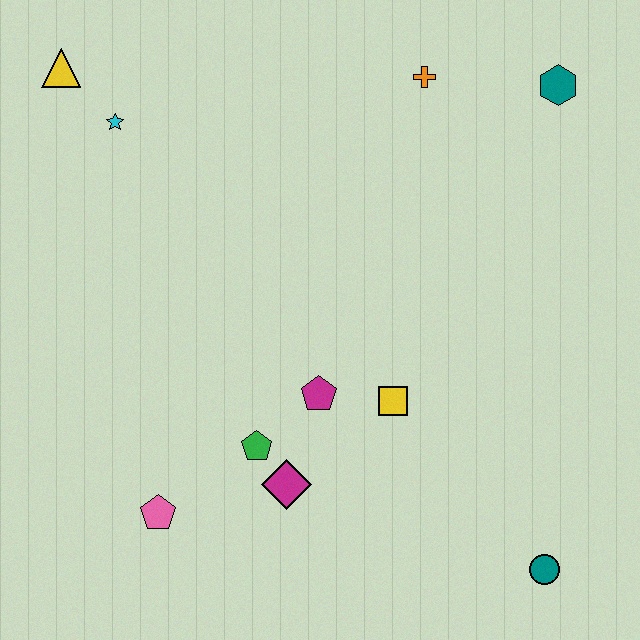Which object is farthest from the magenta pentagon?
The yellow triangle is farthest from the magenta pentagon.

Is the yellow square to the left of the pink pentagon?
No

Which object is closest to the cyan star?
The yellow triangle is closest to the cyan star.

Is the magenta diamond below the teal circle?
No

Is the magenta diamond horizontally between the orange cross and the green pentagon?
Yes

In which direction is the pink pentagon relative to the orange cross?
The pink pentagon is below the orange cross.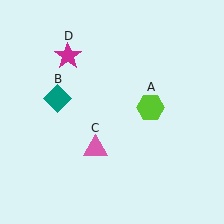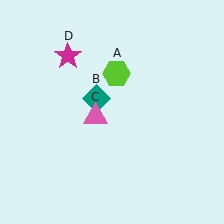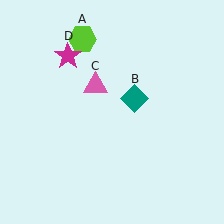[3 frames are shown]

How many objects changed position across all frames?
3 objects changed position: lime hexagon (object A), teal diamond (object B), pink triangle (object C).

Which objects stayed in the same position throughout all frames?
Magenta star (object D) remained stationary.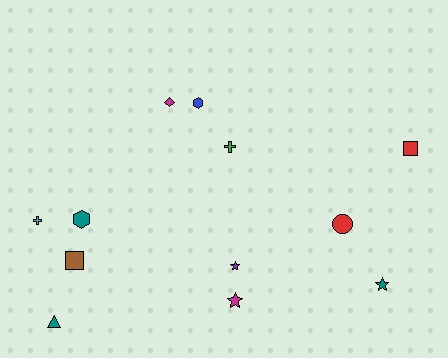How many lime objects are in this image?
There are no lime objects.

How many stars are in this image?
There are 3 stars.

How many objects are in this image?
There are 12 objects.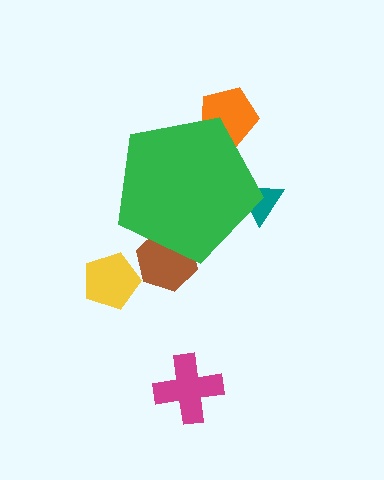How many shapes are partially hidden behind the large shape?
3 shapes are partially hidden.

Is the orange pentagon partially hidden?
Yes, the orange pentagon is partially hidden behind the green pentagon.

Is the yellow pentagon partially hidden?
No, the yellow pentagon is fully visible.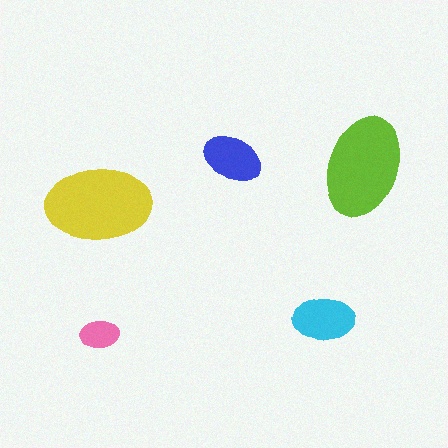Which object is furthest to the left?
The yellow ellipse is leftmost.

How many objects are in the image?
There are 5 objects in the image.